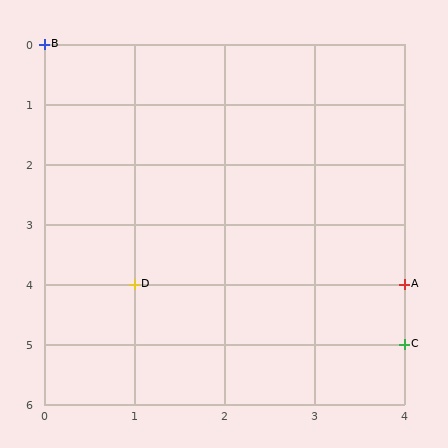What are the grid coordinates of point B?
Point B is at grid coordinates (0, 0).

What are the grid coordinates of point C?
Point C is at grid coordinates (4, 5).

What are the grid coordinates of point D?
Point D is at grid coordinates (1, 4).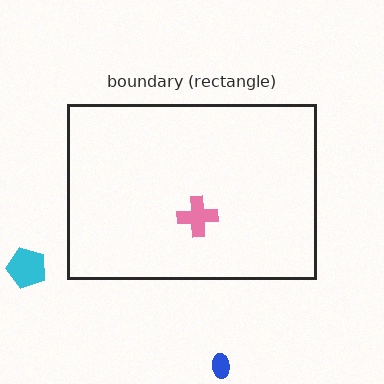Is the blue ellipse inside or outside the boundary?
Outside.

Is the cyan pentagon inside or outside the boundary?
Outside.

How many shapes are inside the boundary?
1 inside, 2 outside.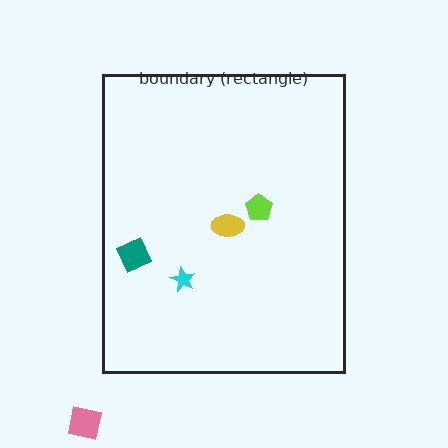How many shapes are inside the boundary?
4 inside, 1 outside.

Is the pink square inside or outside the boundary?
Outside.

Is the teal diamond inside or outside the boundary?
Inside.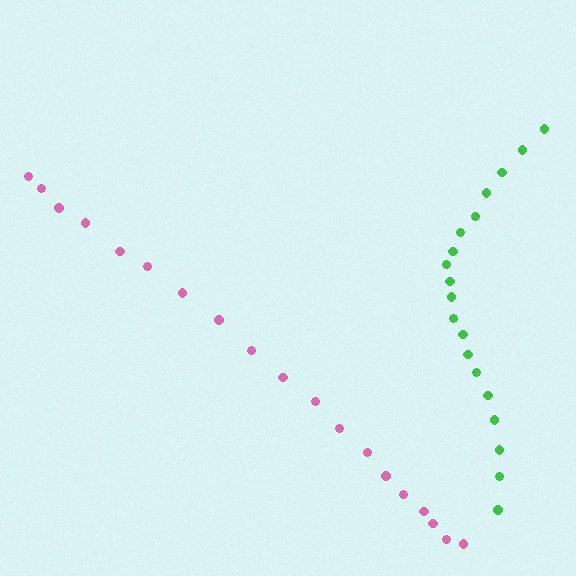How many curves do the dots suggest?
There are 2 distinct paths.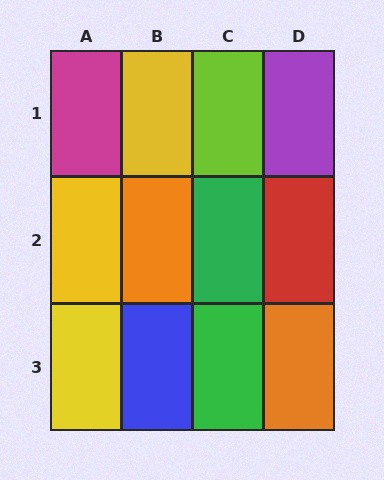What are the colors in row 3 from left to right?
Yellow, blue, green, orange.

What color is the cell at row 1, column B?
Yellow.